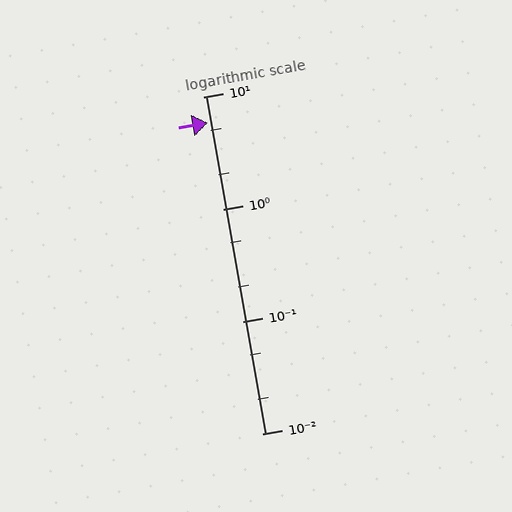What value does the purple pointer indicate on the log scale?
The pointer indicates approximately 5.8.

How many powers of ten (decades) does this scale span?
The scale spans 3 decades, from 0.01 to 10.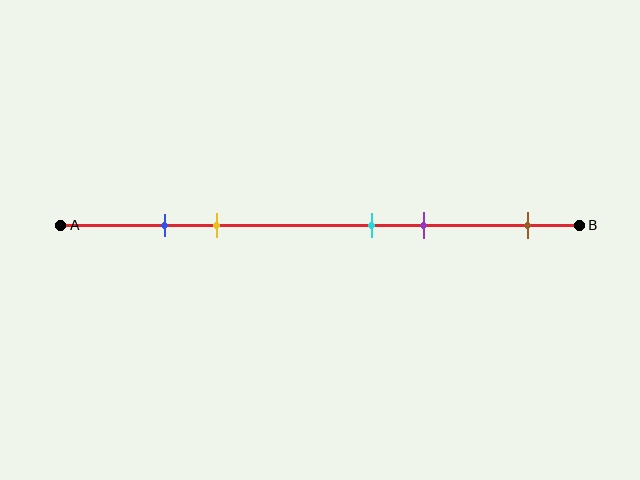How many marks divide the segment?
There are 5 marks dividing the segment.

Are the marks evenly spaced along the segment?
No, the marks are not evenly spaced.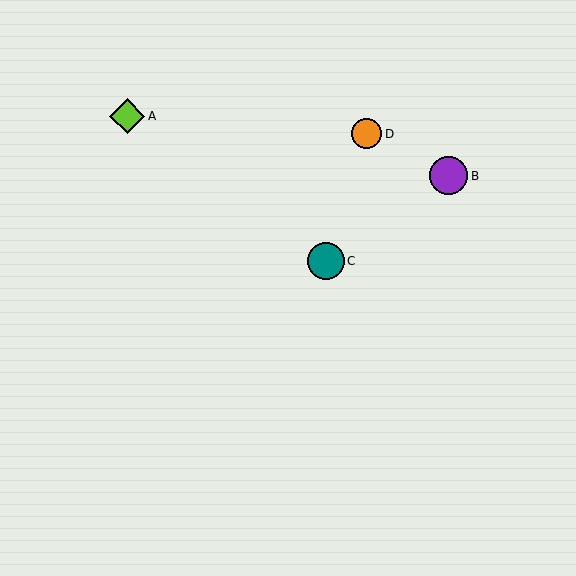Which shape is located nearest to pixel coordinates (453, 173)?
The purple circle (labeled B) at (449, 176) is nearest to that location.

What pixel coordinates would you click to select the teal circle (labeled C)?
Click at (326, 261) to select the teal circle C.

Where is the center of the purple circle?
The center of the purple circle is at (449, 176).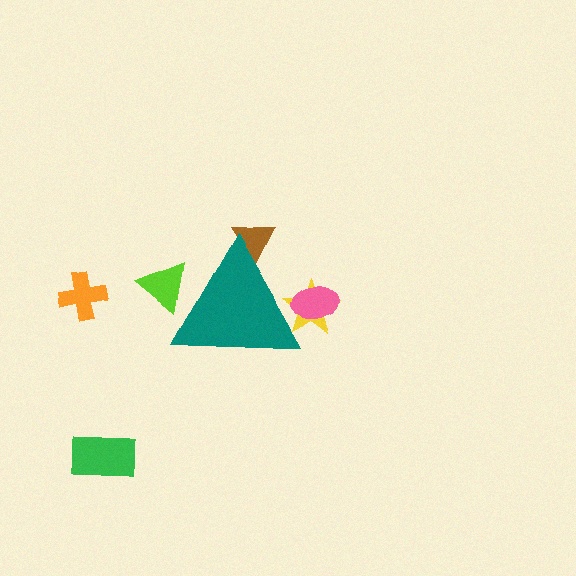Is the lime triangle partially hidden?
Yes, the lime triangle is partially hidden behind the teal triangle.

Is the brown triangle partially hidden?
Yes, the brown triangle is partially hidden behind the teal triangle.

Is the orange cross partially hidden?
No, the orange cross is fully visible.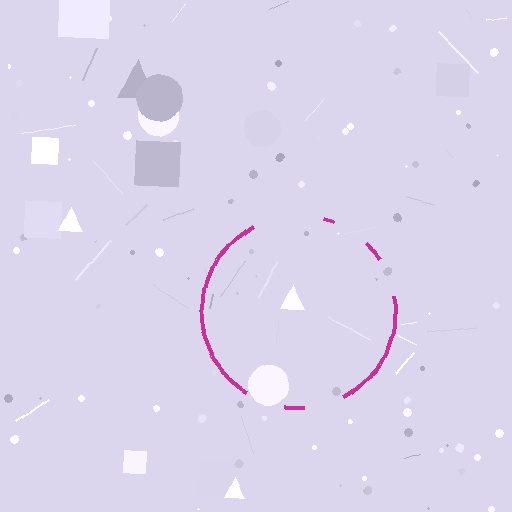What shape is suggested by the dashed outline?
The dashed outline suggests a circle.